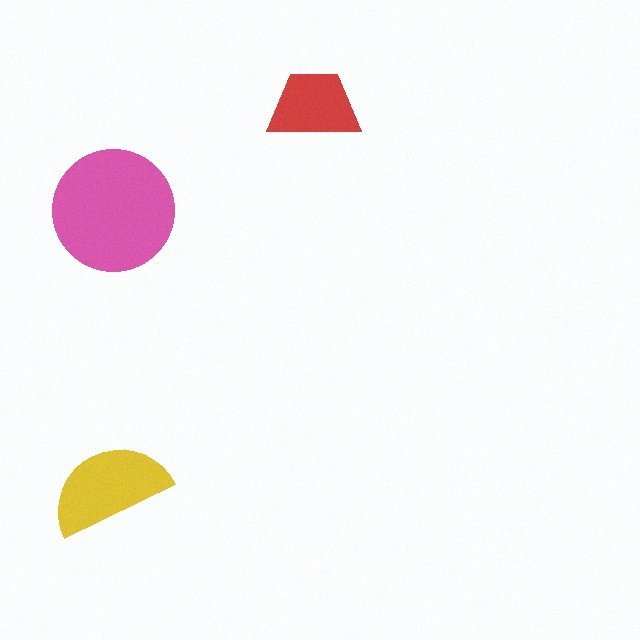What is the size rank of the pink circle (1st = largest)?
1st.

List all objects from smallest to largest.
The red trapezoid, the yellow semicircle, the pink circle.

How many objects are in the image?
There are 3 objects in the image.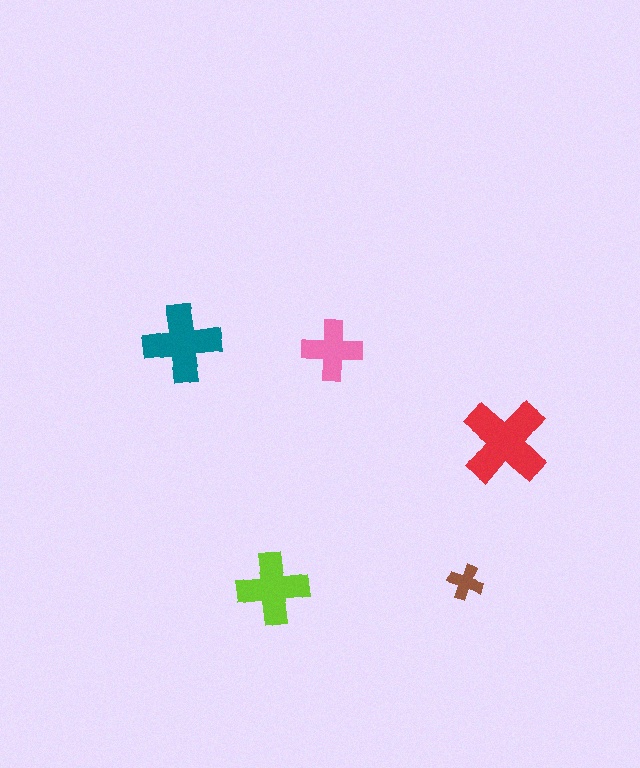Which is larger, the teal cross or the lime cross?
The teal one.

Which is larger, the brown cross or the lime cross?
The lime one.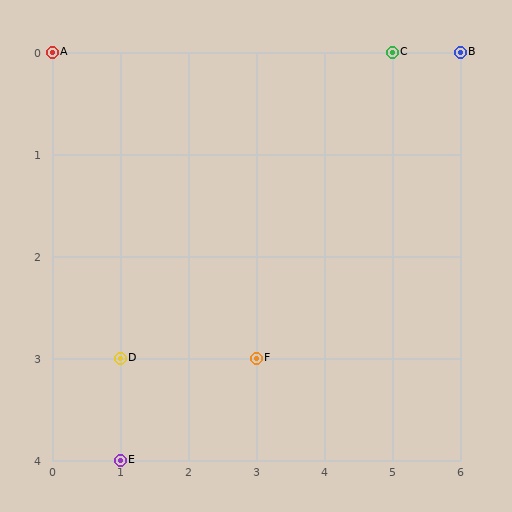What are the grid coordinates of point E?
Point E is at grid coordinates (1, 4).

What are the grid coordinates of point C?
Point C is at grid coordinates (5, 0).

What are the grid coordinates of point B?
Point B is at grid coordinates (6, 0).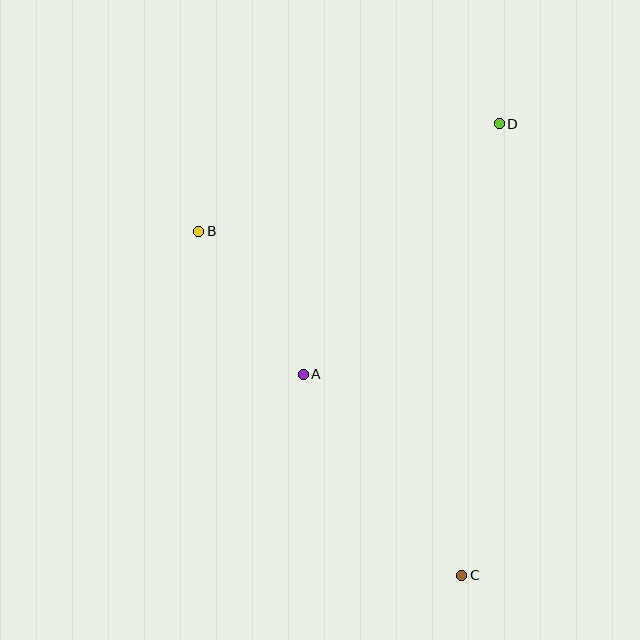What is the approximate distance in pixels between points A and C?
The distance between A and C is approximately 256 pixels.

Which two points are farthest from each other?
Points C and D are farthest from each other.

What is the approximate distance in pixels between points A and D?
The distance between A and D is approximately 318 pixels.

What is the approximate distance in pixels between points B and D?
The distance between B and D is approximately 319 pixels.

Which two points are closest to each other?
Points A and B are closest to each other.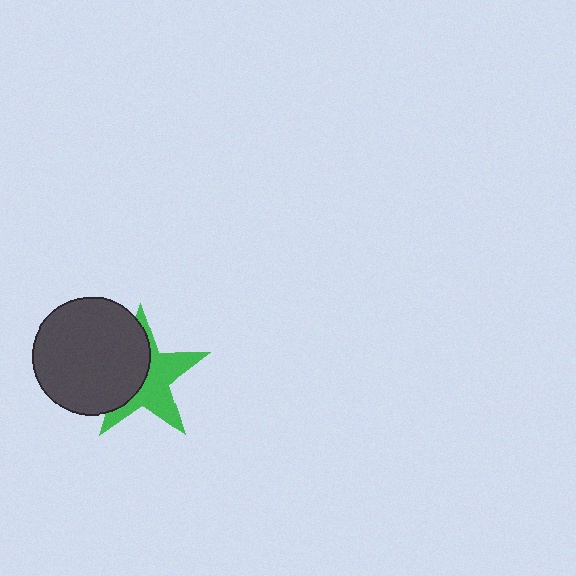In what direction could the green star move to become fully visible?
The green star could move right. That would shift it out from behind the dark gray circle entirely.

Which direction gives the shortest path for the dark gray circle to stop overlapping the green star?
Moving left gives the shortest separation.